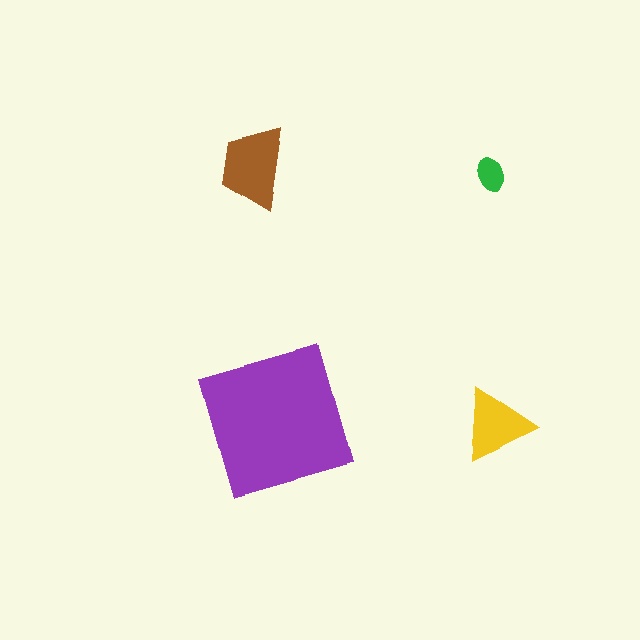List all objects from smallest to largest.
The green ellipse, the yellow triangle, the brown trapezoid, the purple square.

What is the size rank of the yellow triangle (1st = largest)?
3rd.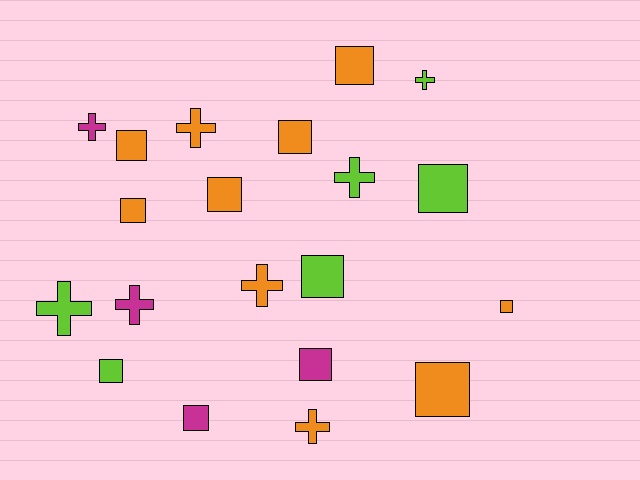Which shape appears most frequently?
Square, with 12 objects.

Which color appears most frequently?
Orange, with 10 objects.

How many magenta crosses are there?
There are 2 magenta crosses.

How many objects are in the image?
There are 20 objects.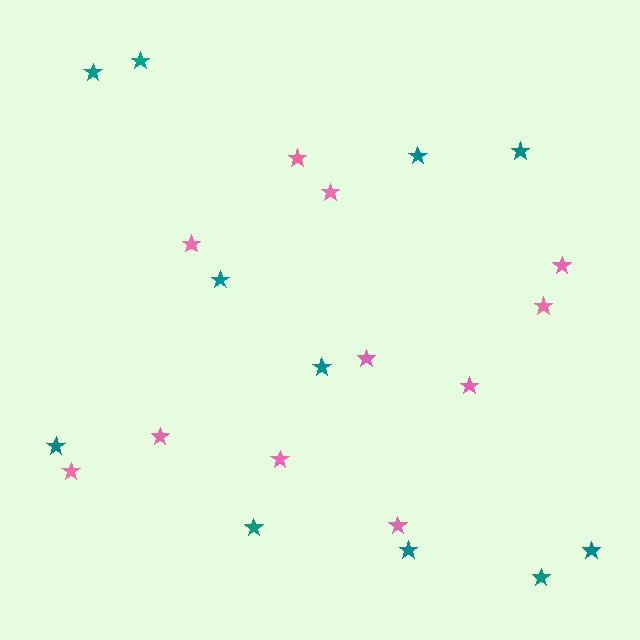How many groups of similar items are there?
There are 2 groups: one group of pink stars (11) and one group of teal stars (11).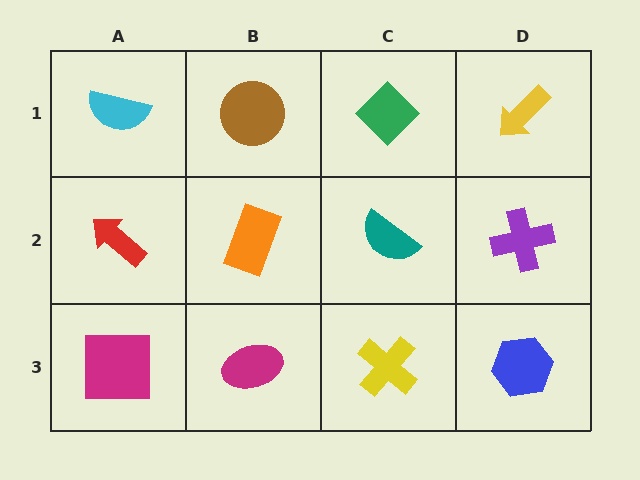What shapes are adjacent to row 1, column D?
A purple cross (row 2, column D), a green diamond (row 1, column C).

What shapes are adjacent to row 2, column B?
A brown circle (row 1, column B), a magenta ellipse (row 3, column B), a red arrow (row 2, column A), a teal semicircle (row 2, column C).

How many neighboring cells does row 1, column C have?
3.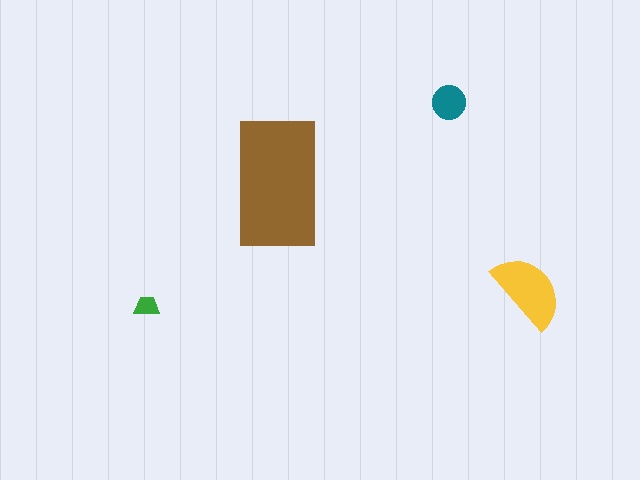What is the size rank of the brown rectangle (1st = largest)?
1st.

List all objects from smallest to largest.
The green trapezoid, the teal circle, the yellow semicircle, the brown rectangle.